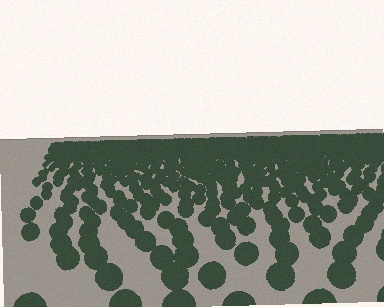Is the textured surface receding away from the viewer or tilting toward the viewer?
The surface is receding away from the viewer. Texture elements get smaller and denser toward the top.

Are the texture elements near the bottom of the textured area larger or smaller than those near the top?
Larger. Near the bottom, elements are closer to the viewer and appear at a bigger on-screen size.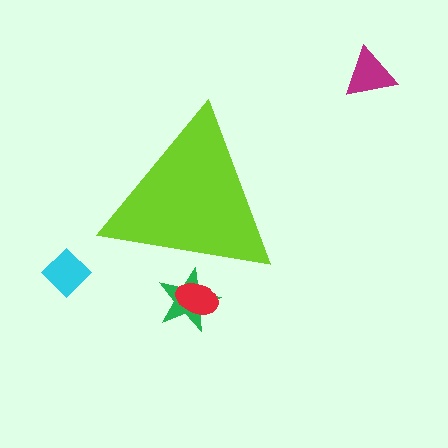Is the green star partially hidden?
Yes, the green star is partially hidden behind the lime triangle.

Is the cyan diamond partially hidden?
No, the cyan diamond is fully visible.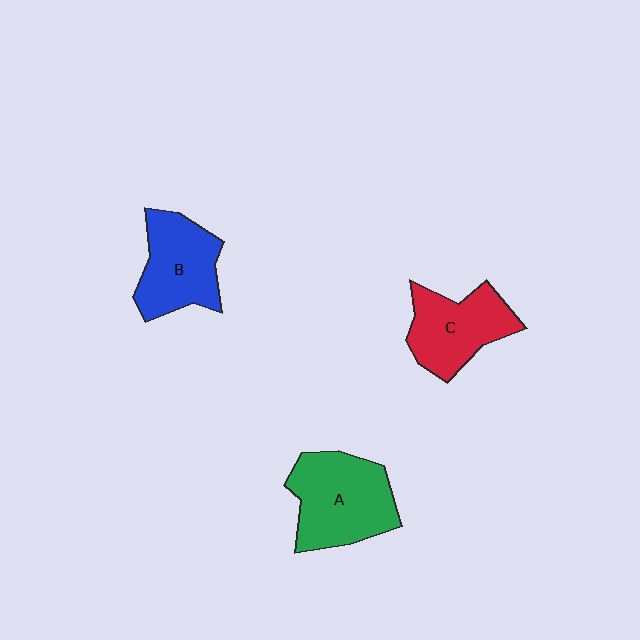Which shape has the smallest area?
Shape C (red).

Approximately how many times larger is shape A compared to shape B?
Approximately 1.2 times.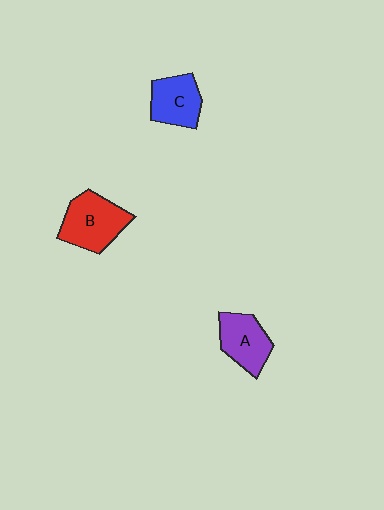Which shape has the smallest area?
Shape C (blue).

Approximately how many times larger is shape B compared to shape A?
Approximately 1.2 times.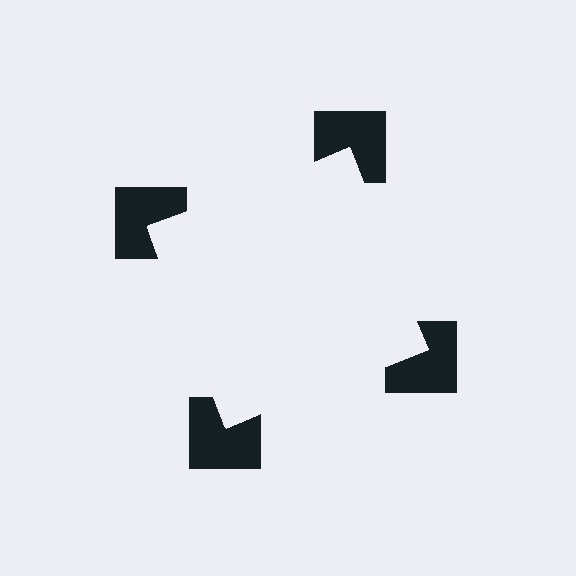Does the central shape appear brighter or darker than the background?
It typically appears slightly brighter than the background, even though no actual brightness change is drawn.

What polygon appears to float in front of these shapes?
An illusory square — its edges are inferred from the aligned wedge cuts in the notched squares, not physically drawn.